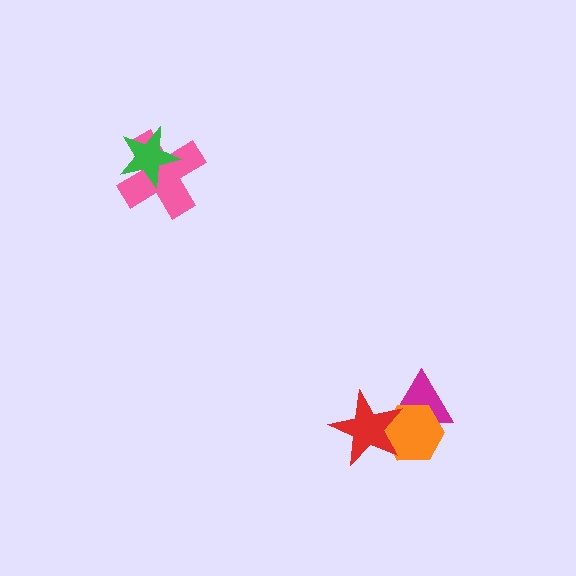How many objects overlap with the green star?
1 object overlaps with the green star.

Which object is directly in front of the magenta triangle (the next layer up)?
The orange hexagon is directly in front of the magenta triangle.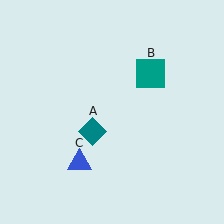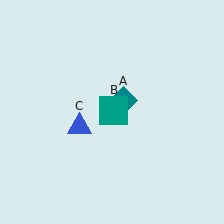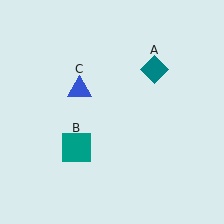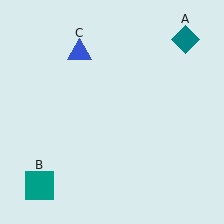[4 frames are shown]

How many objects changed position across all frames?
3 objects changed position: teal diamond (object A), teal square (object B), blue triangle (object C).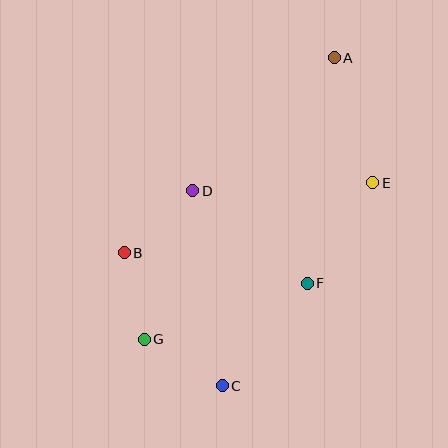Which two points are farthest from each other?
Points A and C are farthest from each other.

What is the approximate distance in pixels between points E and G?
The distance between E and G is approximately 277 pixels.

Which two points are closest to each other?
Points B and G are closest to each other.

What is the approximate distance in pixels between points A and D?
The distance between A and D is approximately 194 pixels.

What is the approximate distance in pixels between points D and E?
The distance between D and E is approximately 180 pixels.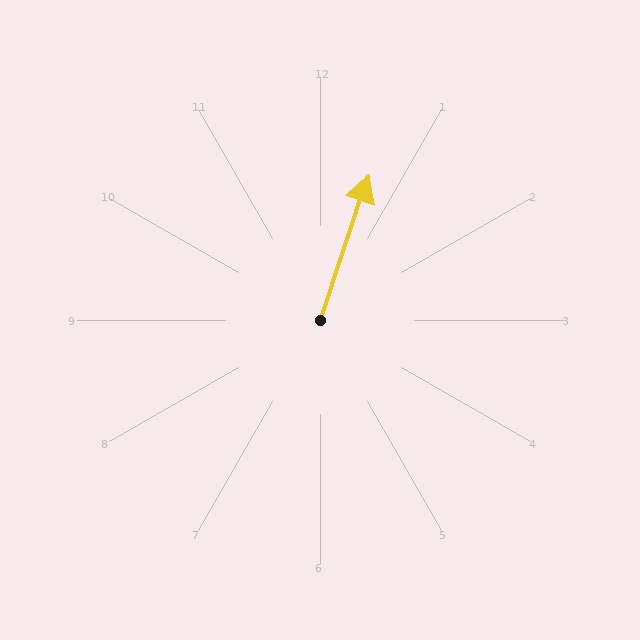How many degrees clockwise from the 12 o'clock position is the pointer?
Approximately 19 degrees.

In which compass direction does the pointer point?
North.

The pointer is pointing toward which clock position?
Roughly 1 o'clock.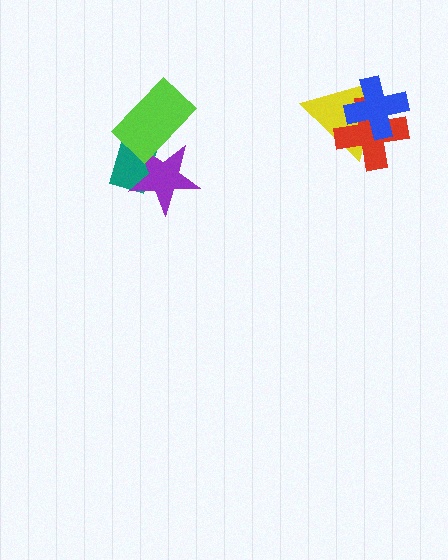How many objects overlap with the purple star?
2 objects overlap with the purple star.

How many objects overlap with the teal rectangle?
2 objects overlap with the teal rectangle.